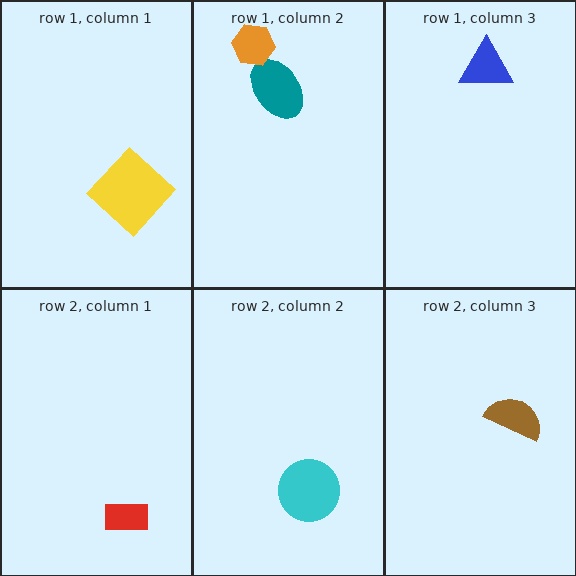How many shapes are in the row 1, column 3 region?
1.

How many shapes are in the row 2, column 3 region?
1.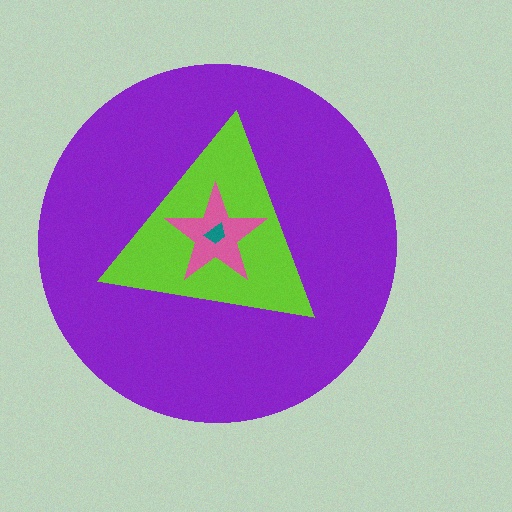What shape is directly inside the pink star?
The teal trapezoid.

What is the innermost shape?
The teal trapezoid.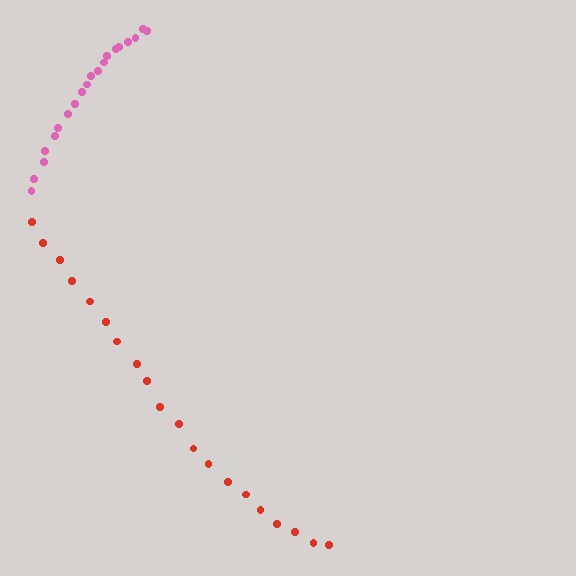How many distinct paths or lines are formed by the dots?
There are 2 distinct paths.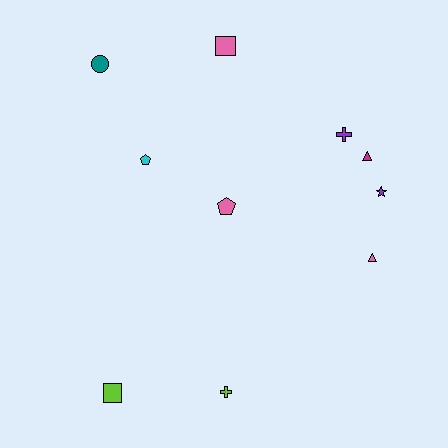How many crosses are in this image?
There are 2 crosses.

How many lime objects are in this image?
There are 2 lime objects.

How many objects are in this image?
There are 10 objects.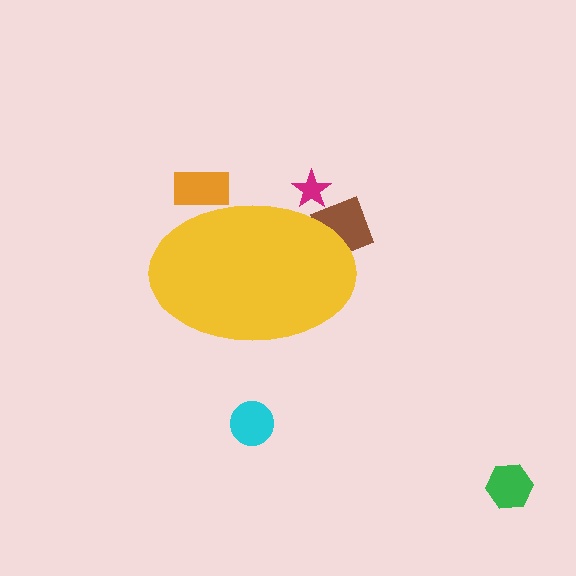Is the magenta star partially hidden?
Yes, the magenta star is partially hidden behind the yellow ellipse.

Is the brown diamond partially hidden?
Yes, the brown diamond is partially hidden behind the yellow ellipse.